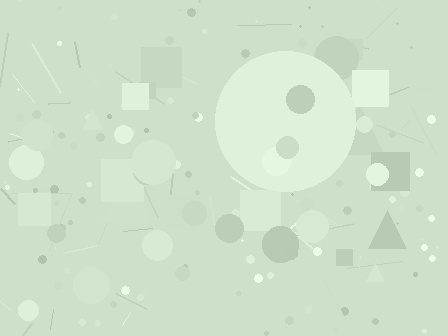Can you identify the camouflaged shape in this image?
The camouflaged shape is a circle.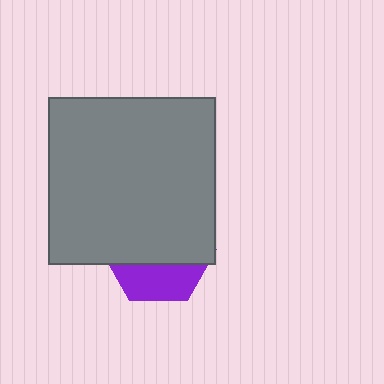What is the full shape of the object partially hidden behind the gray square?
The partially hidden object is a purple hexagon.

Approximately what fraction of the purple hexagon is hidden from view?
Roughly 68% of the purple hexagon is hidden behind the gray square.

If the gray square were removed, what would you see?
You would see the complete purple hexagon.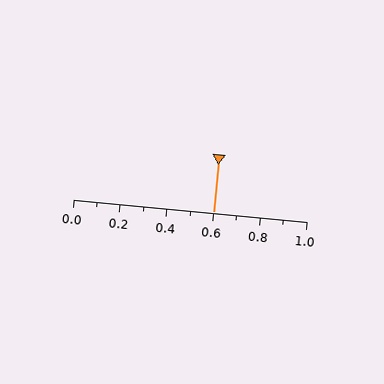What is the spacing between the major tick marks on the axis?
The major ticks are spaced 0.2 apart.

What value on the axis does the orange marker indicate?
The marker indicates approximately 0.6.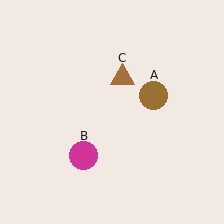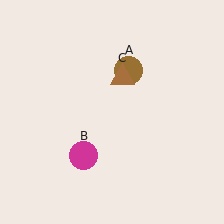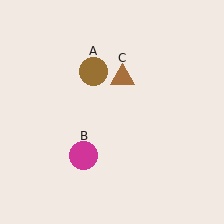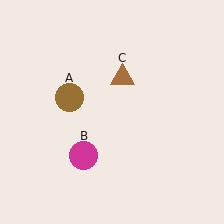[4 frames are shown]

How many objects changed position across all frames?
1 object changed position: brown circle (object A).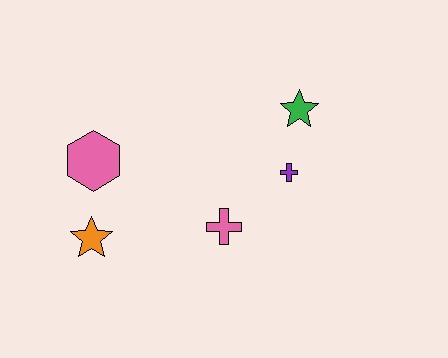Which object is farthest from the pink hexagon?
The green star is farthest from the pink hexagon.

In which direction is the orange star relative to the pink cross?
The orange star is to the left of the pink cross.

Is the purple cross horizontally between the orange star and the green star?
Yes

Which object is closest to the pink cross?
The purple cross is closest to the pink cross.